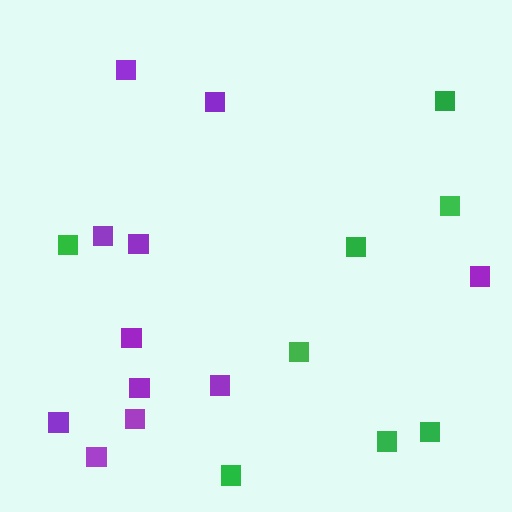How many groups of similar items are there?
There are 2 groups: one group of purple squares (11) and one group of green squares (8).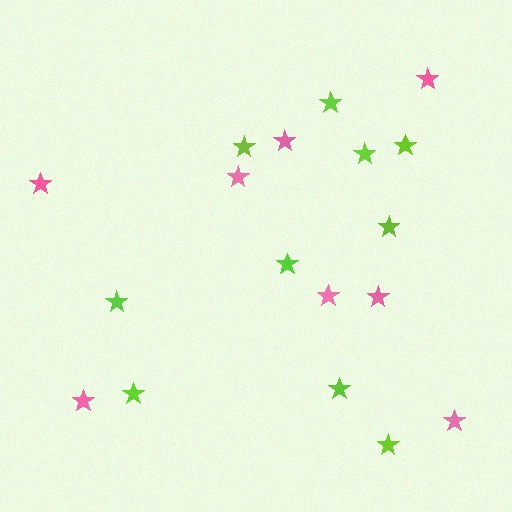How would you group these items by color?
There are 2 groups: one group of pink stars (8) and one group of lime stars (10).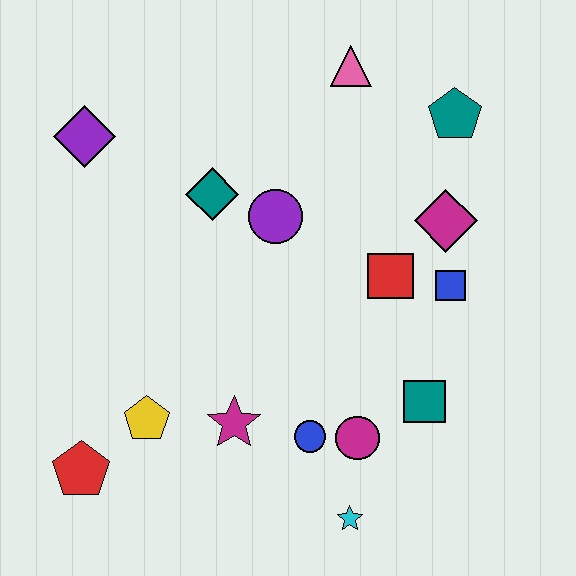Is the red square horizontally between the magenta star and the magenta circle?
No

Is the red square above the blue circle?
Yes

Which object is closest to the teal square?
The magenta circle is closest to the teal square.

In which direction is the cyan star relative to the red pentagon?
The cyan star is to the right of the red pentagon.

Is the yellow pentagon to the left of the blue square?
Yes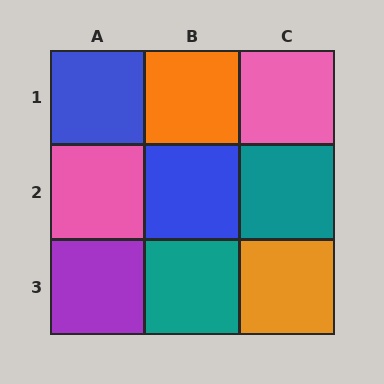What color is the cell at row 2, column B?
Blue.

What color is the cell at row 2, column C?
Teal.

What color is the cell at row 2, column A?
Pink.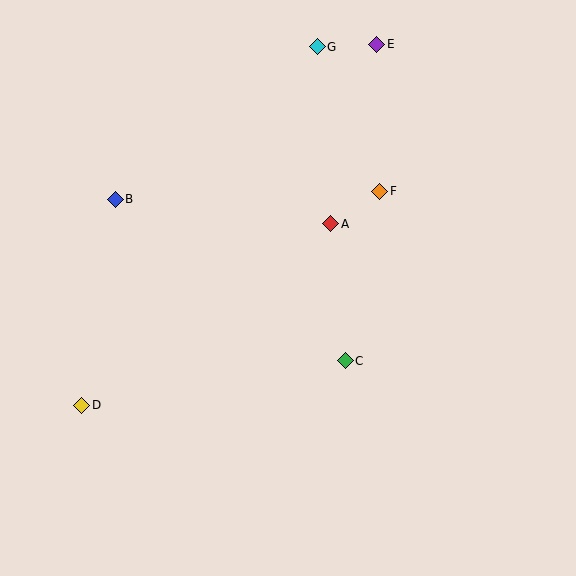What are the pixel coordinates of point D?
Point D is at (82, 405).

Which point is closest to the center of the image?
Point A at (331, 224) is closest to the center.